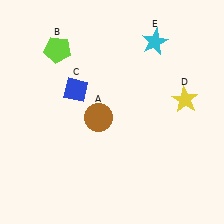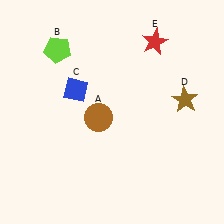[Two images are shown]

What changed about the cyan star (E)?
In Image 1, E is cyan. In Image 2, it changed to red.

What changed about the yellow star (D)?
In Image 1, D is yellow. In Image 2, it changed to brown.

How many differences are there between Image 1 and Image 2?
There are 2 differences between the two images.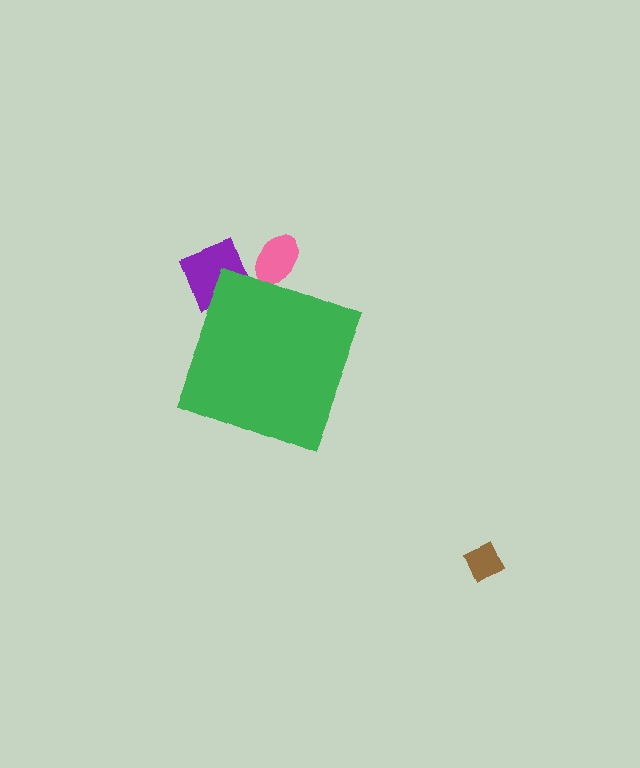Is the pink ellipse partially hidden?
Yes, the pink ellipse is partially hidden behind the green diamond.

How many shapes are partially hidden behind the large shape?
2 shapes are partially hidden.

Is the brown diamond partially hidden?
No, the brown diamond is fully visible.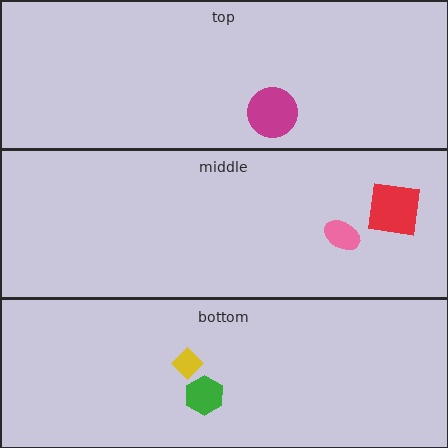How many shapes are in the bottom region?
2.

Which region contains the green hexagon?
The bottom region.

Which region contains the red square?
The middle region.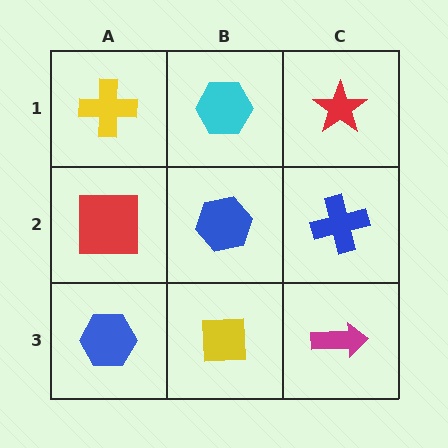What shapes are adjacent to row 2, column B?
A cyan hexagon (row 1, column B), a yellow square (row 3, column B), a red square (row 2, column A), a blue cross (row 2, column C).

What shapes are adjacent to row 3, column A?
A red square (row 2, column A), a yellow square (row 3, column B).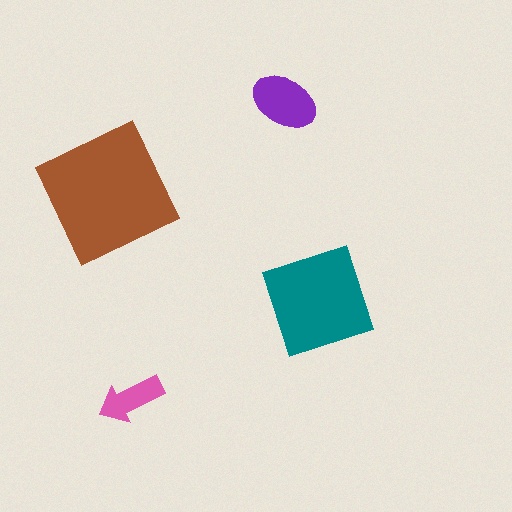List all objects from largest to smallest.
The brown square, the teal diamond, the purple ellipse, the pink arrow.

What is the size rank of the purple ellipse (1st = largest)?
3rd.